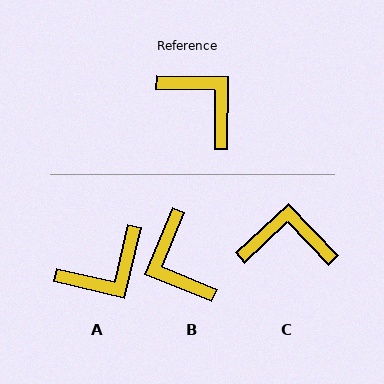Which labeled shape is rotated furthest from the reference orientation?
B, about 158 degrees away.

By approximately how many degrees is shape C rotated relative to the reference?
Approximately 44 degrees counter-clockwise.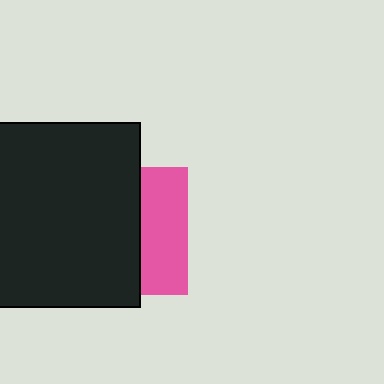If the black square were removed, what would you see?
You would see the complete pink square.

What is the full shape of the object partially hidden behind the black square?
The partially hidden object is a pink square.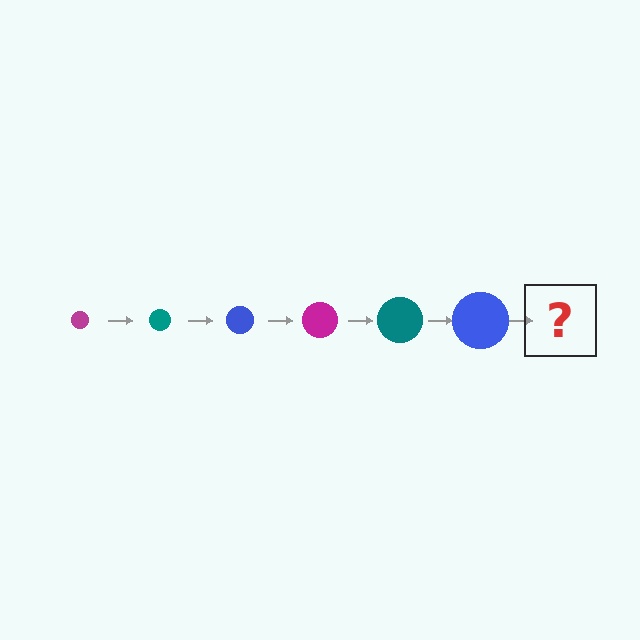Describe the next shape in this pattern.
It should be a magenta circle, larger than the previous one.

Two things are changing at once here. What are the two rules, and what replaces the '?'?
The two rules are that the circle grows larger each step and the color cycles through magenta, teal, and blue. The '?' should be a magenta circle, larger than the previous one.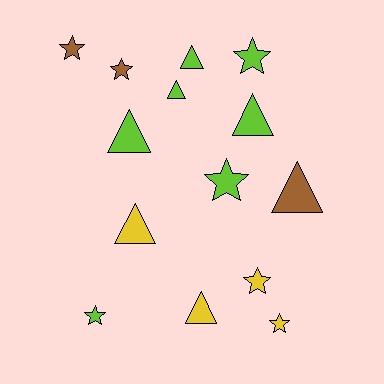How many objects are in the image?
There are 14 objects.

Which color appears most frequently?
Lime, with 7 objects.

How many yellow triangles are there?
There are 2 yellow triangles.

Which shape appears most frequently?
Star, with 7 objects.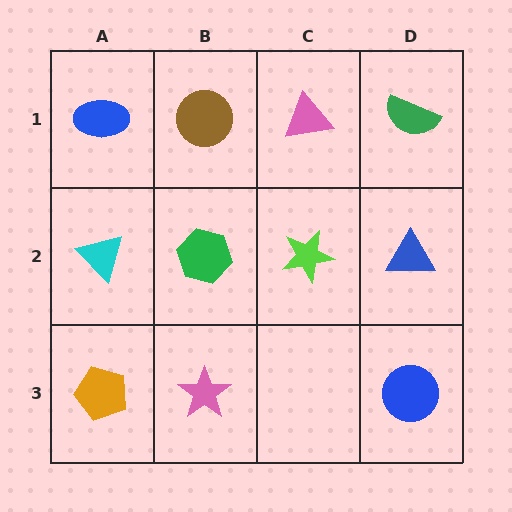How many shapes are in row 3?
3 shapes.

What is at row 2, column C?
A lime star.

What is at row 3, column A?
An orange pentagon.